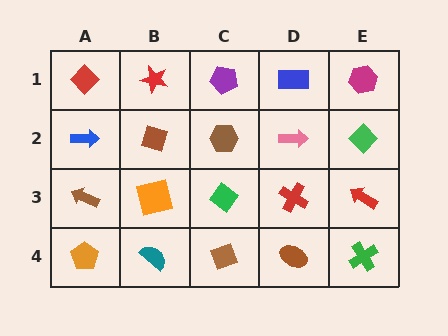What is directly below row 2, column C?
A green diamond.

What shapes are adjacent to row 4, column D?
A red cross (row 3, column D), a brown diamond (row 4, column C), a green cross (row 4, column E).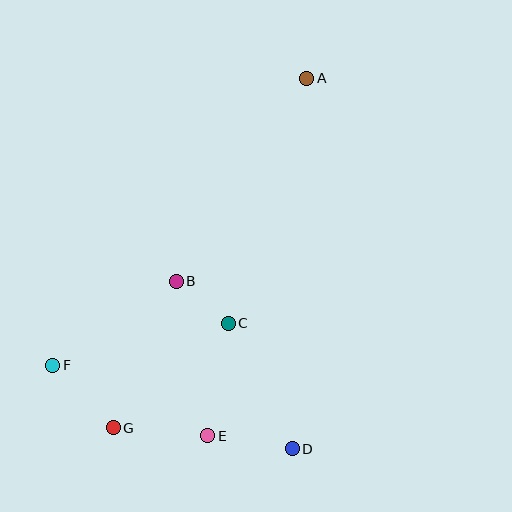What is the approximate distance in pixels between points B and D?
The distance between B and D is approximately 204 pixels.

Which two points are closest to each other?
Points B and C are closest to each other.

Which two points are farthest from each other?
Points A and G are farthest from each other.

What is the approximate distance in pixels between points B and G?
The distance between B and G is approximately 160 pixels.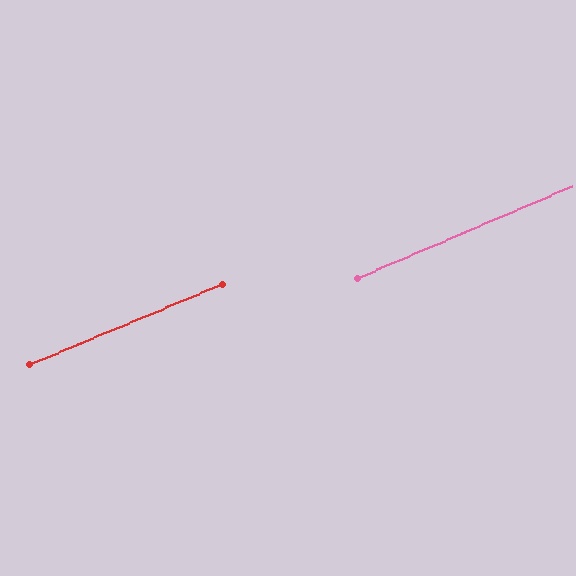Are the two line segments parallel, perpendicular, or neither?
Parallel — their directions differ by only 0.5°.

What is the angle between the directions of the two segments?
Approximately 0 degrees.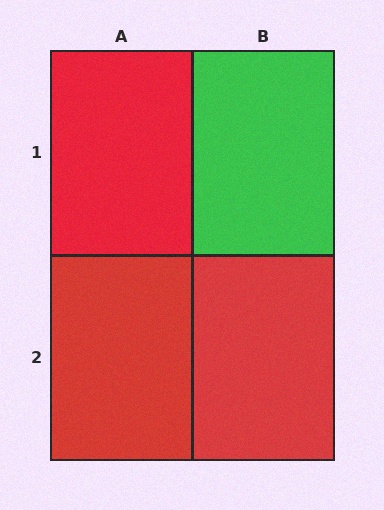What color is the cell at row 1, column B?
Green.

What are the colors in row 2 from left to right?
Red, red.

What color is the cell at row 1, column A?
Red.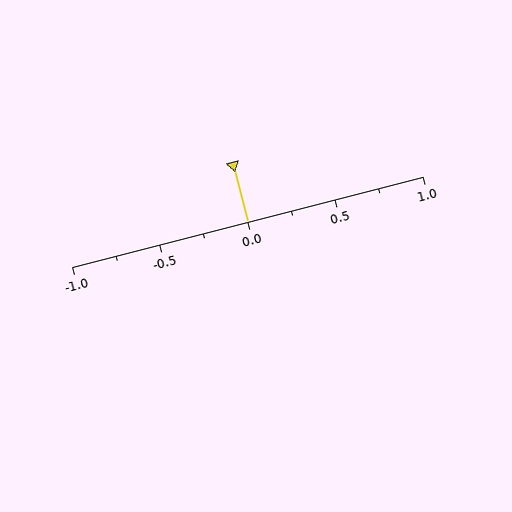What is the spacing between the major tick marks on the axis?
The major ticks are spaced 0.5 apart.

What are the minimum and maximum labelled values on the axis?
The axis runs from -1.0 to 1.0.